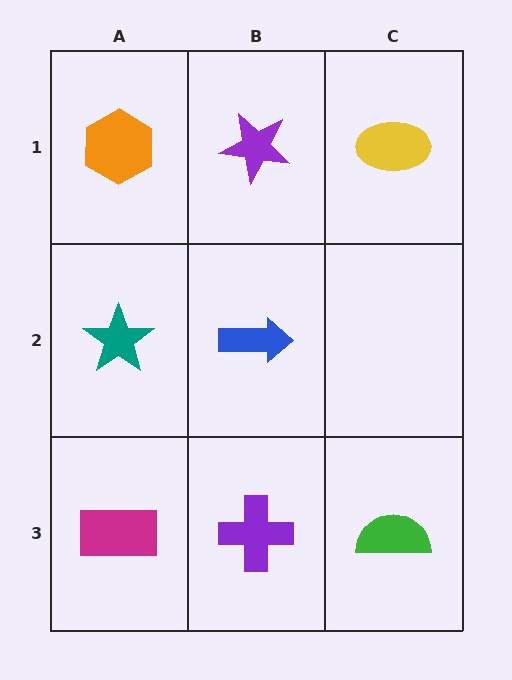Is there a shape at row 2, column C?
No, that cell is empty.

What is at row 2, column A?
A teal star.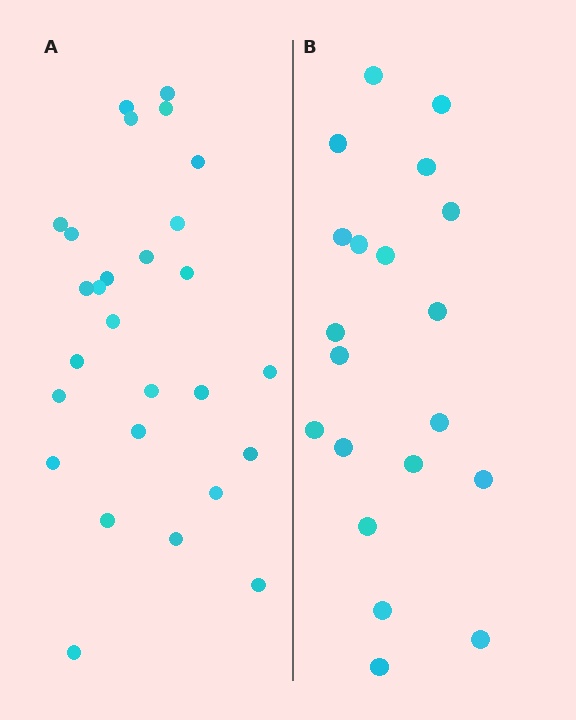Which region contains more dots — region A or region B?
Region A (the left region) has more dots.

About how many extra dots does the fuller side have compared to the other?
Region A has roughly 8 or so more dots than region B.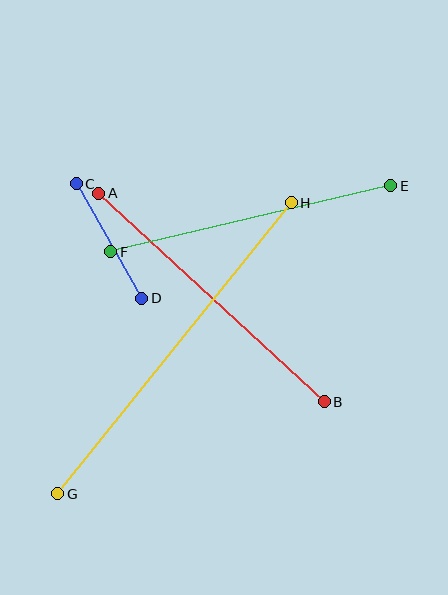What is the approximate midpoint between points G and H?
The midpoint is at approximately (175, 348) pixels.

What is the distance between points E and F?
The distance is approximately 288 pixels.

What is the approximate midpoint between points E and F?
The midpoint is at approximately (251, 219) pixels.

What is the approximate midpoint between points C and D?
The midpoint is at approximately (109, 241) pixels.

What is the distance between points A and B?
The distance is approximately 307 pixels.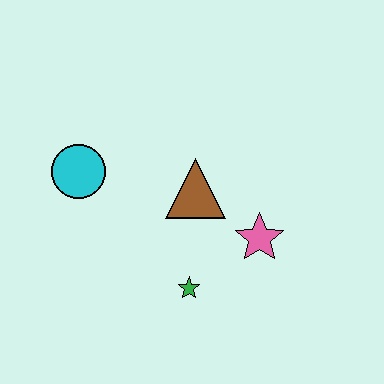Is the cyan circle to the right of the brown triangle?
No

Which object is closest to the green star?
The pink star is closest to the green star.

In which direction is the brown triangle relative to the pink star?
The brown triangle is to the left of the pink star.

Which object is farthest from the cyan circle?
The pink star is farthest from the cyan circle.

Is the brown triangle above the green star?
Yes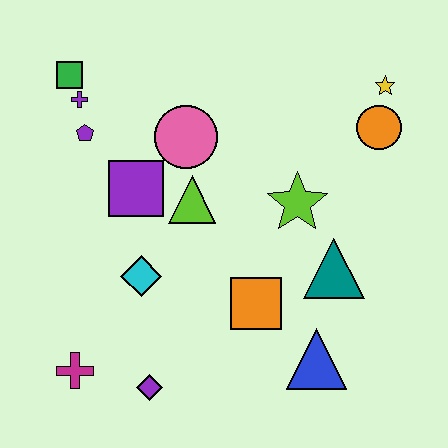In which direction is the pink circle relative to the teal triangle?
The pink circle is to the left of the teal triangle.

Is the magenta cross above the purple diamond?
Yes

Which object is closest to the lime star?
The teal triangle is closest to the lime star.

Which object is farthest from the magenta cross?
The yellow star is farthest from the magenta cross.